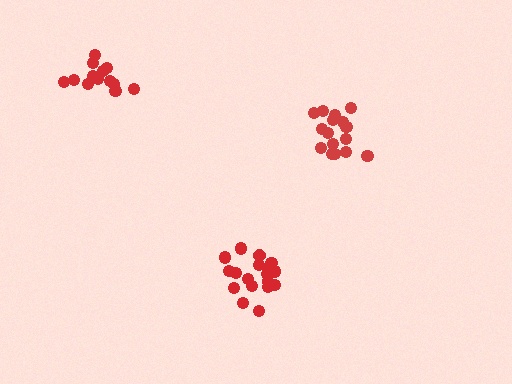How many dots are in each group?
Group 1: 18 dots, Group 2: 17 dots, Group 3: 13 dots (48 total).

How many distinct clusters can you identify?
There are 3 distinct clusters.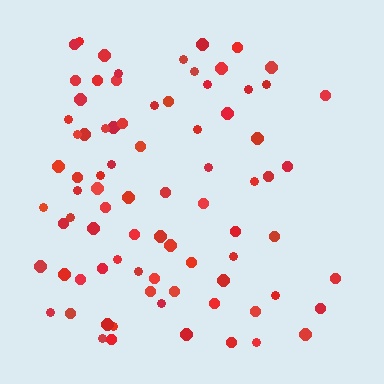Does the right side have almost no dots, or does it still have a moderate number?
Still a moderate number, just noticeably fewer than the left.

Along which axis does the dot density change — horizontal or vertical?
Horizontal.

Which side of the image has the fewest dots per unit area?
The right.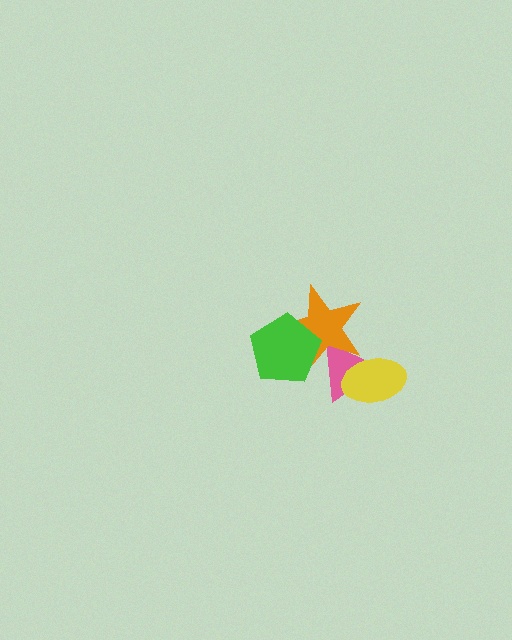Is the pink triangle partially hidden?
Yes, it is partially covered by another shape.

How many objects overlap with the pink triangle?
2 objects overlap with the pink triangle.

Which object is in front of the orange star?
The green pentagon is in front of the orange star.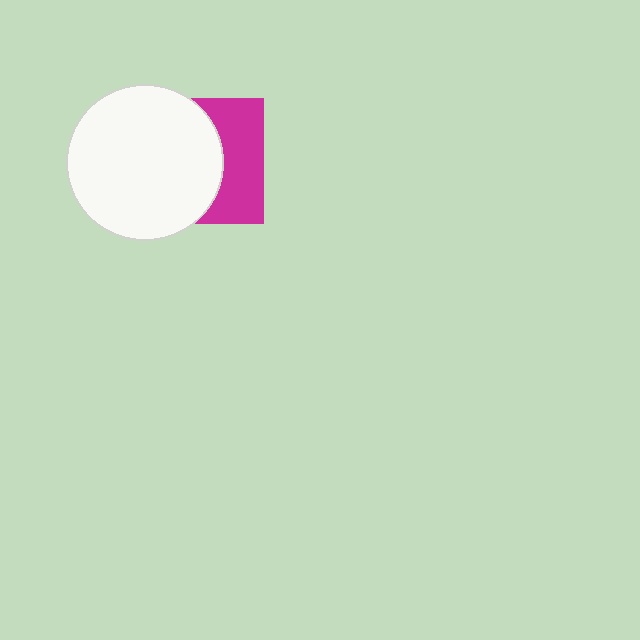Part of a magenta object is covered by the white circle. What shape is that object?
It is a square.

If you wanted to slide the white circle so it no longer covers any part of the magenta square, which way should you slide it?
Slide it left — that is the most direct way to separate the two shapes.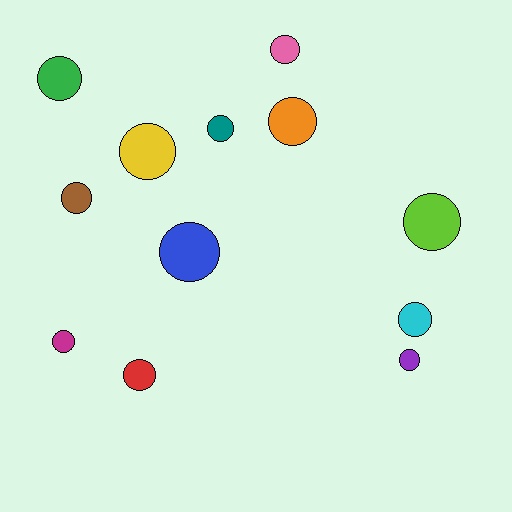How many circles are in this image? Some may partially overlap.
There are 12 circles.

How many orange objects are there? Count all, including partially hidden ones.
There is 1 orange object.